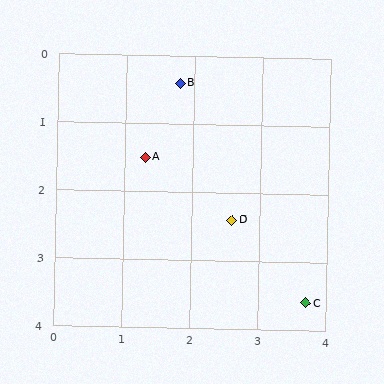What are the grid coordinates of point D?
Point D is at approximately (2.6, 2.4).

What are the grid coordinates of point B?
Point B is at approximately (1.8, 0.4).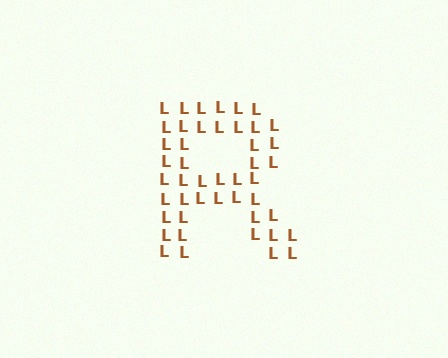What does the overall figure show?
The overall figure shows the letter R.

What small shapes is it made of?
It is made of small letter L's.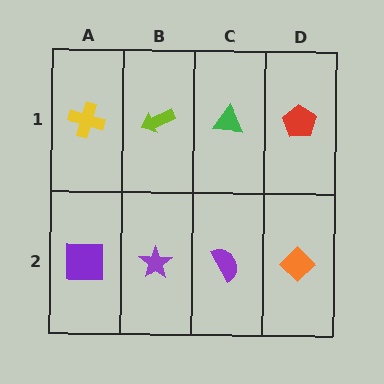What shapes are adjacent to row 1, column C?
A purple semicircle (row 2, column C), a lime arrow (row 1, column B), a red pentagon (row 1, column D).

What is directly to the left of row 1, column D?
A green triangle.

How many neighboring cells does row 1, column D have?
2.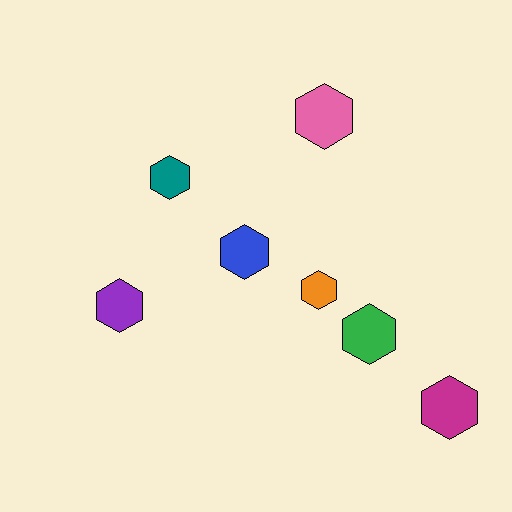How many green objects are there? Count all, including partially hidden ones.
There is 1 green object.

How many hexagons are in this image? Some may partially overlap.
There are 7 hexagons.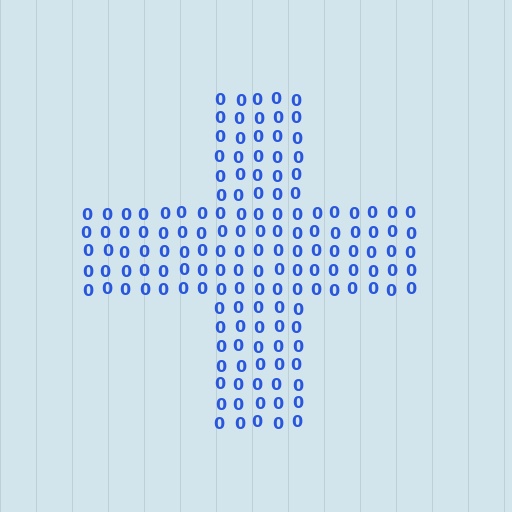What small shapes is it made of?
It is made of small digit 0's.